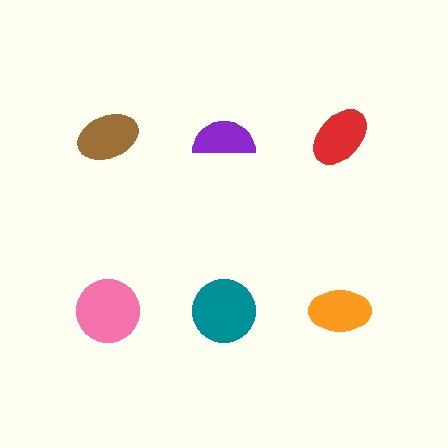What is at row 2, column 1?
A pink circle.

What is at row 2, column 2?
A teal circle.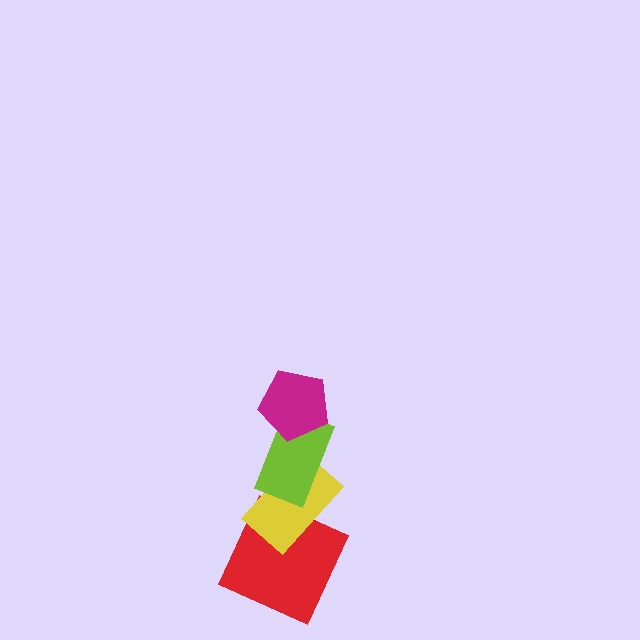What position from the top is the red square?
The red square is 4th from the top.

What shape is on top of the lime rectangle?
The magenta pentagon is on top of the lime rectangle.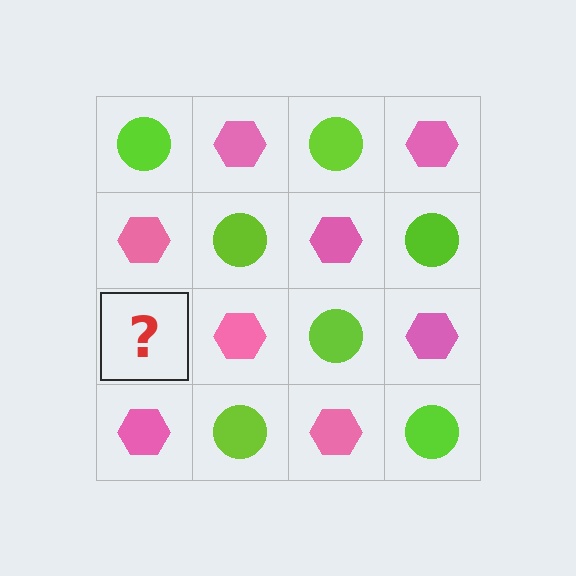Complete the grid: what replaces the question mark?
The question mark should be replaced with a lime circle.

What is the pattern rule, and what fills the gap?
The rule is that it alternates lime circle and pink hexagon in a checkerboard pattern. The gap should be filled with a lime circle.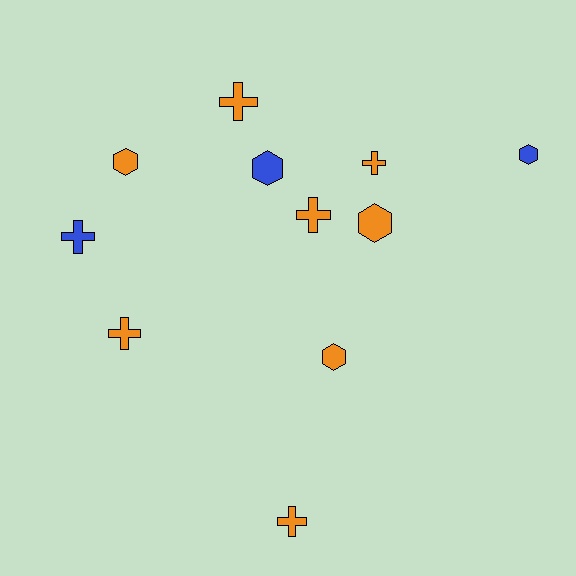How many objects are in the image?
There are 11 objects.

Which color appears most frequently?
Orange, with 8 objects.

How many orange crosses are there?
There are 5 orange crosses.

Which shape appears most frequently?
Cross, with 6 objects.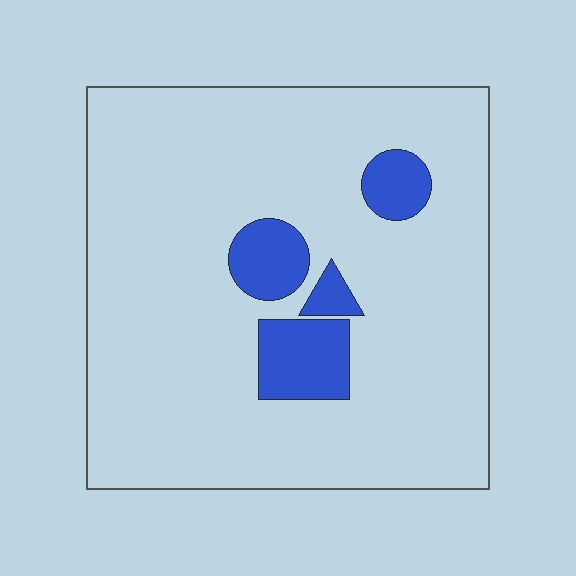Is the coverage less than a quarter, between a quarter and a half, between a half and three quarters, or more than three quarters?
Less than a quarter.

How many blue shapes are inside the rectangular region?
4.